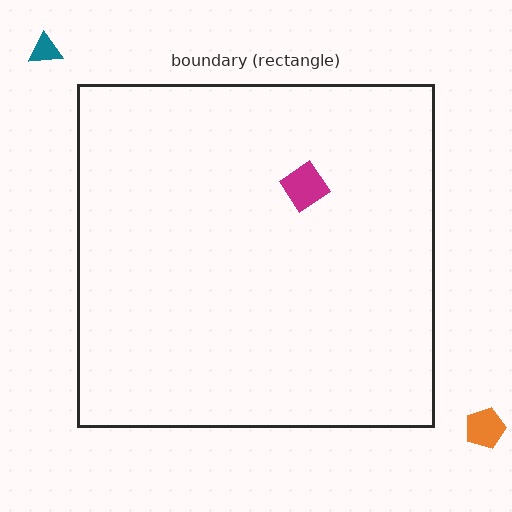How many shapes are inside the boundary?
1 inside, 2 outside.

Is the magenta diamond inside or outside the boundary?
Inside.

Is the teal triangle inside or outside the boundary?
Outside.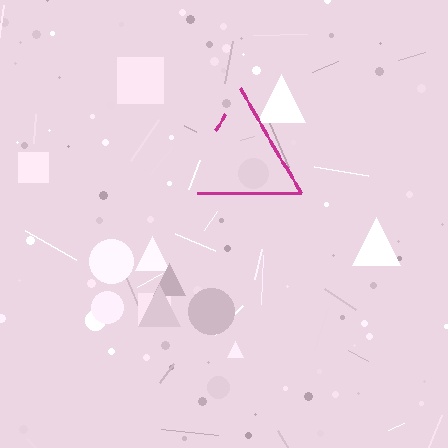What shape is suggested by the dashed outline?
The dashed outline suggests a triangle.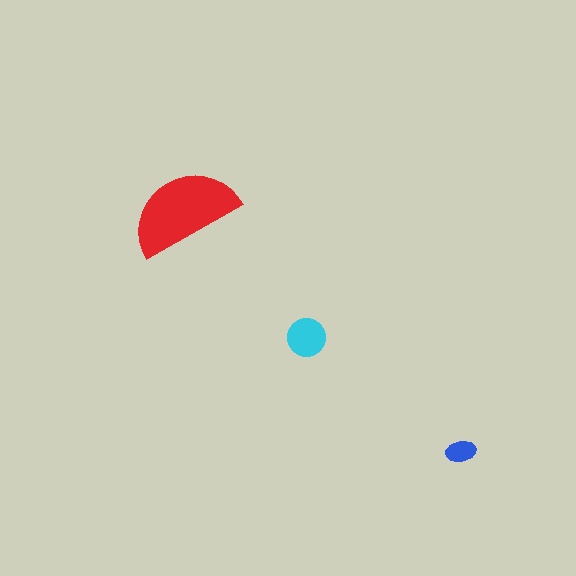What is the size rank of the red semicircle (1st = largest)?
1st.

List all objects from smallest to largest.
The blue ellipse, the cyan circle, the red semicircle.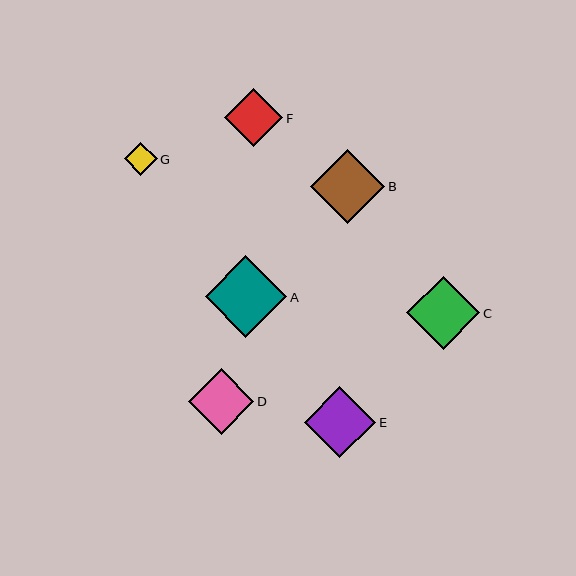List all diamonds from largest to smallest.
From largest to smallest: A, B, C, E, D, F, G.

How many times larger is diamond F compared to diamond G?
Diamond F is approximately 1.7 times the size of diamond G.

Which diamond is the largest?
Diamond A is the largest with a size of approximately 82 pixels.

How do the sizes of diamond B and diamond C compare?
Diamond B and diamond C are approximately the same size.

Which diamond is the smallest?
Diamond G is the smallest with a size of approximately 33 pixels.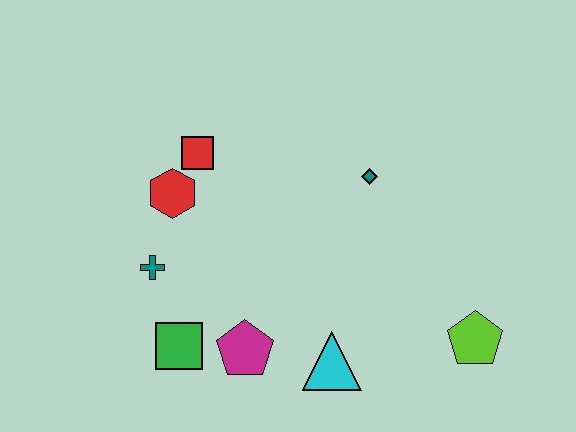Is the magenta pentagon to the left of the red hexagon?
No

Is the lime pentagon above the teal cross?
No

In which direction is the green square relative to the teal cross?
The green square is below the teal cross.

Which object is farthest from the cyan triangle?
The red square is farthest from the cyan triangle.